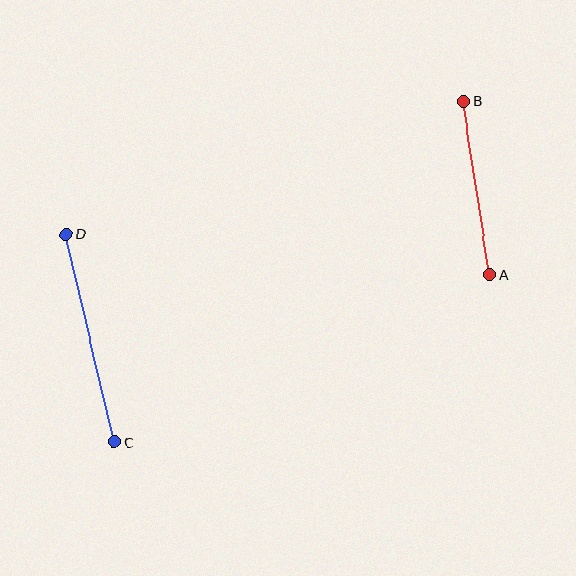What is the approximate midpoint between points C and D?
The midpoint is at approximately (90, 338) pixels.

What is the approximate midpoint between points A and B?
The midpoint is at approximately (477, 188) pixels.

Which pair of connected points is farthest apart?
Points C and D are farthest apart.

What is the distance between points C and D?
The distance is approximately 214 pixels.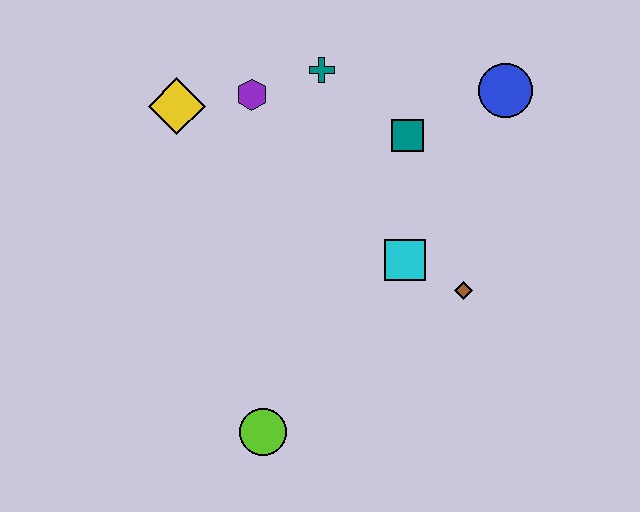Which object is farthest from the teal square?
The lime circle is farthest from the teal square.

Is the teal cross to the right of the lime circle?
Yes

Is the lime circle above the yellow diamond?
No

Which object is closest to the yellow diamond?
The purple hexagon is closest to the yellow diamond.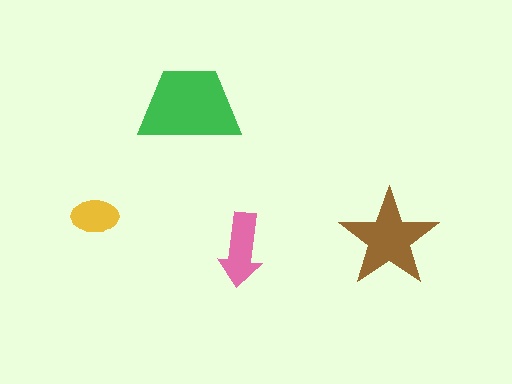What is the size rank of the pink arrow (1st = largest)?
3rd.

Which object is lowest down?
The pink arrow is bottommost.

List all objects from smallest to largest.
The yellow ellipse, the pink arrow, the brown star, the green trapezoid.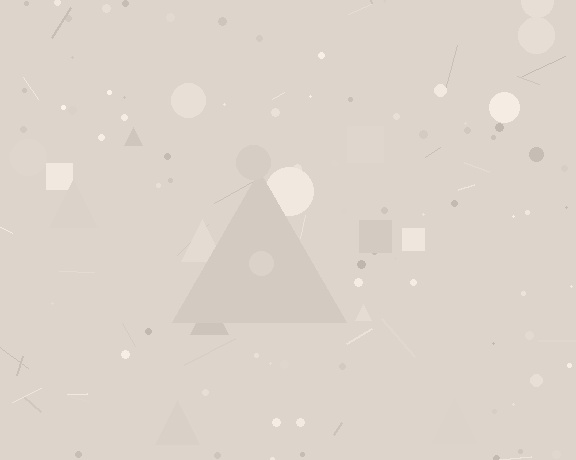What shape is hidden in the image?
A triangle is hidden in the image.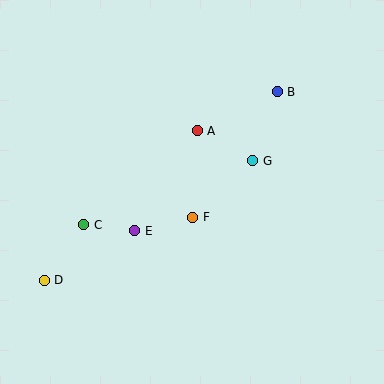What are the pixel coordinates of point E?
Point E is at (135, 231).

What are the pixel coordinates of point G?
Point G is at (253, 161).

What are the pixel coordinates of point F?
Point F is at (193, 217).